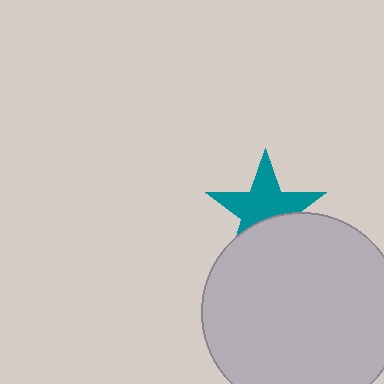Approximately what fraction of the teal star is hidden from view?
Roughly 37% of the teal star is hidden behind the light gray circle.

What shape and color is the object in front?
The object in front is a light gray circle.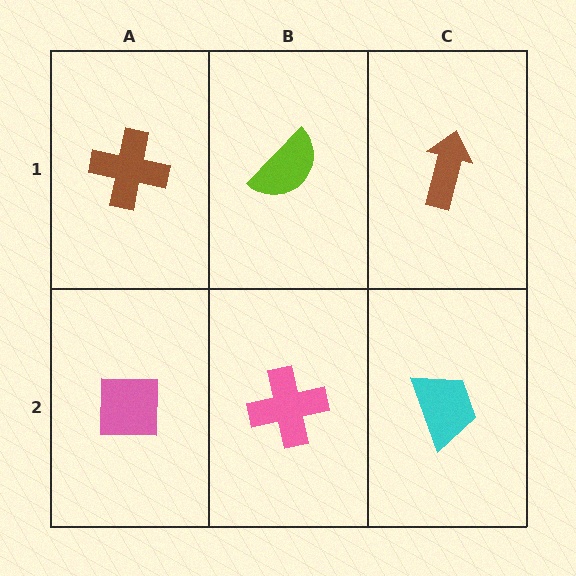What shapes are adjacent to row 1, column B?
A pink cross (row 2, column B), a brown cross (row 1, column A), a brown arrow (row 1, column C).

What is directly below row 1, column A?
A pink square.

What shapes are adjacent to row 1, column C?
A cyan trapezoid (row 2, column C), a lime semicircle (row 1, column B).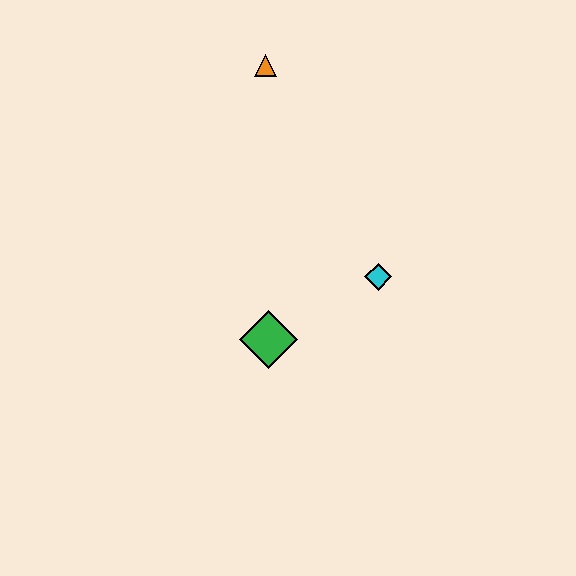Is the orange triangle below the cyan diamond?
No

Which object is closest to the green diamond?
The cyan diamond is closest to the green diamond.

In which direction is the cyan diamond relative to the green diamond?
The cyan diamond is to the right of the green diamond.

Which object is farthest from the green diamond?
The orange triangle is farthest from the green diamond.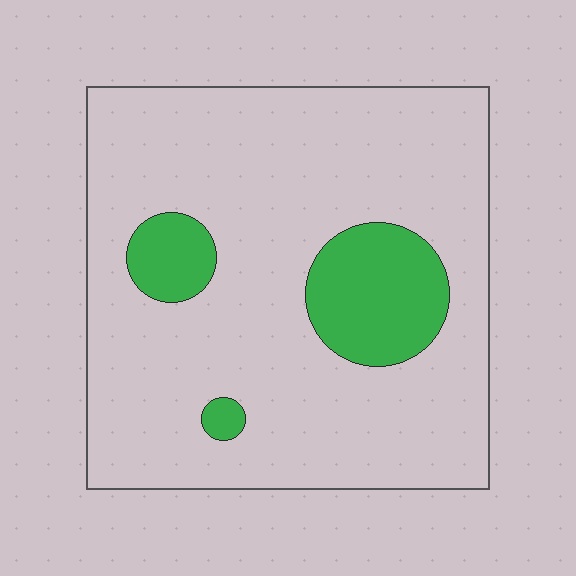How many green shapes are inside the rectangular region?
3.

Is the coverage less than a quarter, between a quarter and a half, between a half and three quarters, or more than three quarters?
Less than a quarter.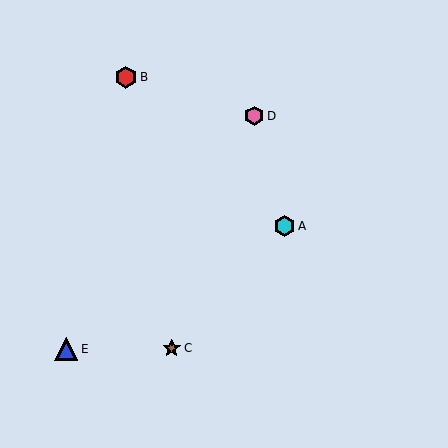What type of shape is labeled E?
Shape E is a blue triangle.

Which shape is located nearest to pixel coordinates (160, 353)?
The brown star (labeled C) at (172, 348) is nearest to that location.